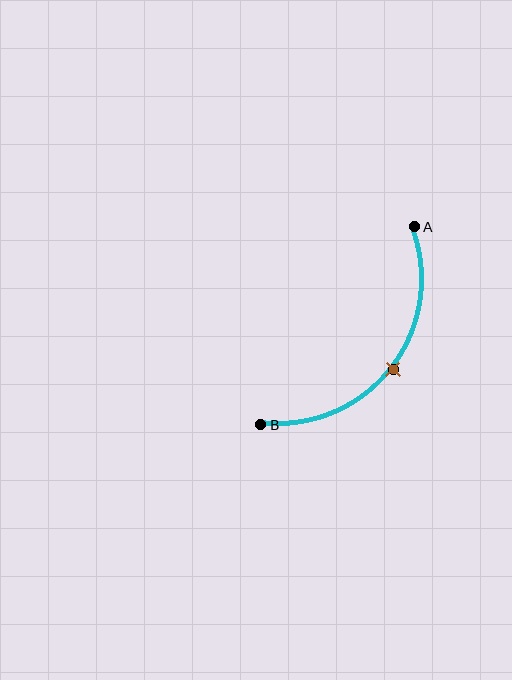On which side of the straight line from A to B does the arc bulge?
The arc bulges below and to the right of the straight line connecting A and B.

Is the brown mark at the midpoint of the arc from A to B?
Yes. The brown mark lies on the arc at equal arc-length from both A and B — it is the arc midpoint.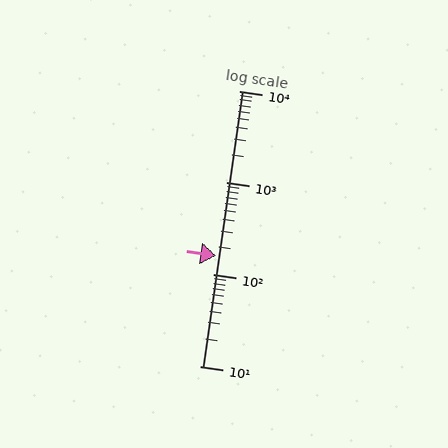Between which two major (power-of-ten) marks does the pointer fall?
The pointer is between 100 and 1000.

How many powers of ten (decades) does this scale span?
The scale spans 3 decades, from 10 to 10000.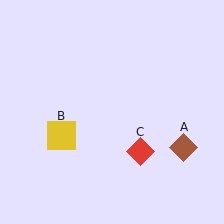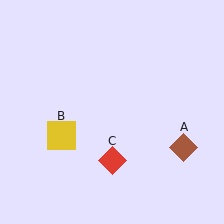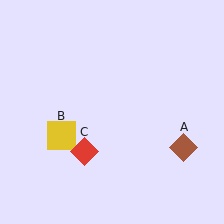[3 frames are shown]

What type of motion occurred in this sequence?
The red diamond (object C) rotated clockwise around the center of the scene.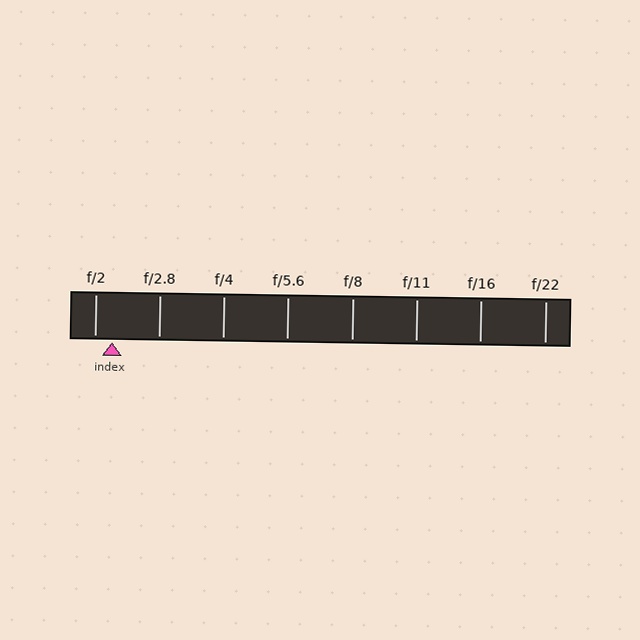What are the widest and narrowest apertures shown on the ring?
The widest aperture shown is f/2 and the narrowest is f/22.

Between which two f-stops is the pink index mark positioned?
The index mark is between f/2 and f/2.8.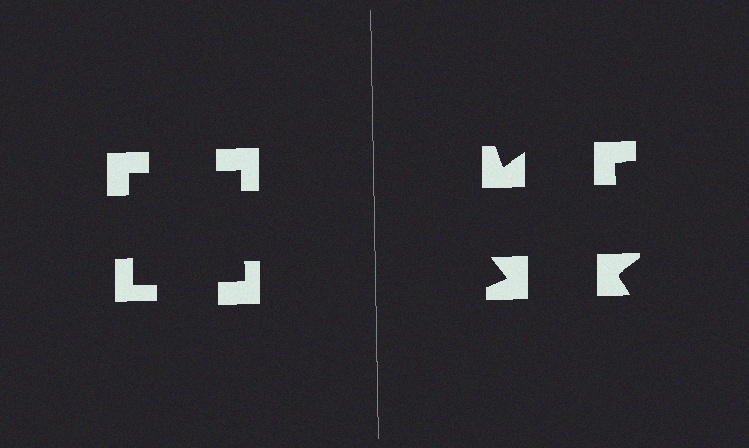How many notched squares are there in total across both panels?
8 — 4 on each side.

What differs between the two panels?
The notched squares are positioned identically on both sides; only the wedge orientations differ. On the left they align to a square; on the right they are misaligned.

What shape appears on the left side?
An illusory square.